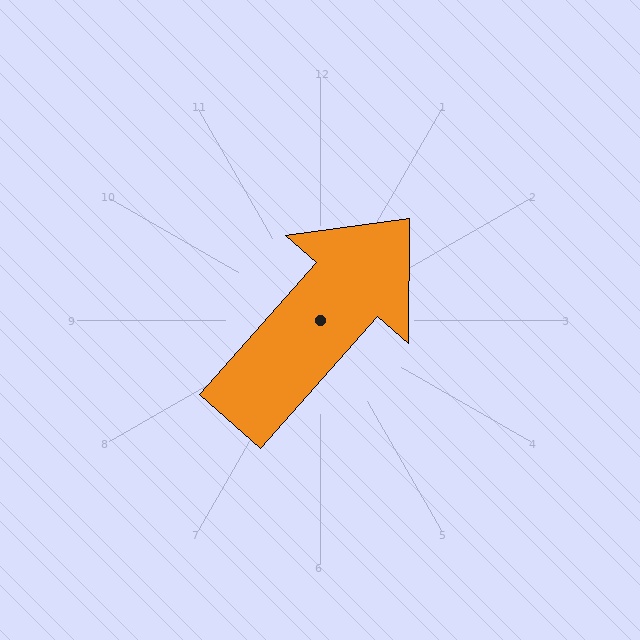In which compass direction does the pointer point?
Northeast.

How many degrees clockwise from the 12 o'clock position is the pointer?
Approximately 41 degrees.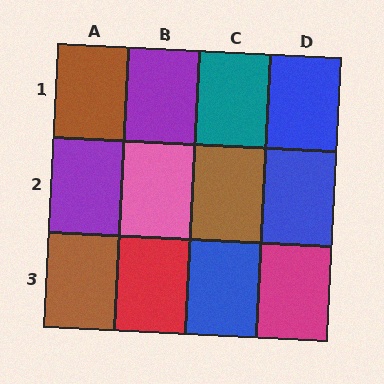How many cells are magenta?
1 cell is magenta.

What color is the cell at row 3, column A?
Brown.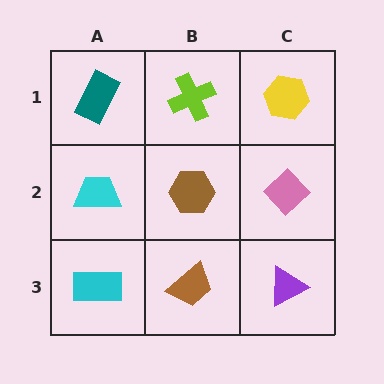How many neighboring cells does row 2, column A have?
3.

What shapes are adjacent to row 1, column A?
A cyan trapezoid (row 2, column A), a lime cross (row 1, column B).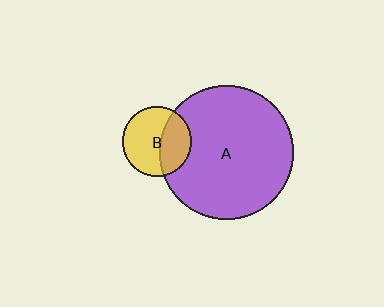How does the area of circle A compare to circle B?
Approximately 3.7 times.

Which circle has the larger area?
Circle A (purple).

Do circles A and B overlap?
Yes.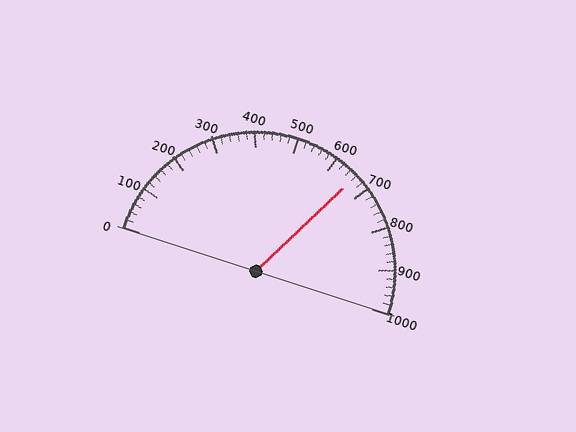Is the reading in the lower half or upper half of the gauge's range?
The reading is in the upper half of the range (0 to 1000).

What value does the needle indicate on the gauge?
The needle indicates approximately 660.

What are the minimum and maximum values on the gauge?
The gauge ranges from 0 to 1000.